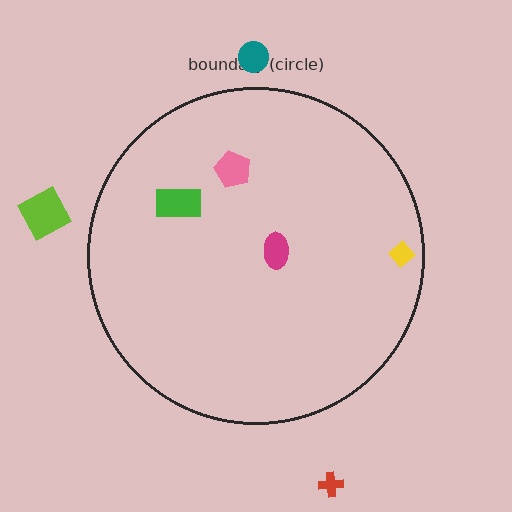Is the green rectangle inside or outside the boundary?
Inside.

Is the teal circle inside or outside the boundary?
Outside.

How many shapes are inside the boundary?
4 inside, 3 outside.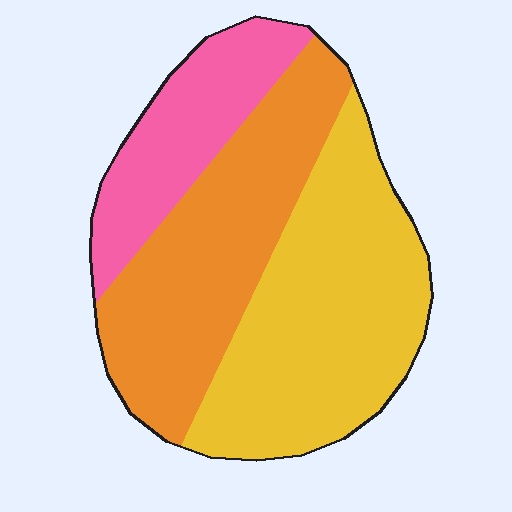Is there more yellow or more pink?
Yellow.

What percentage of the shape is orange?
Orange takes up between a third and a half of the shape.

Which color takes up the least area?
Pink, at roughly 20%.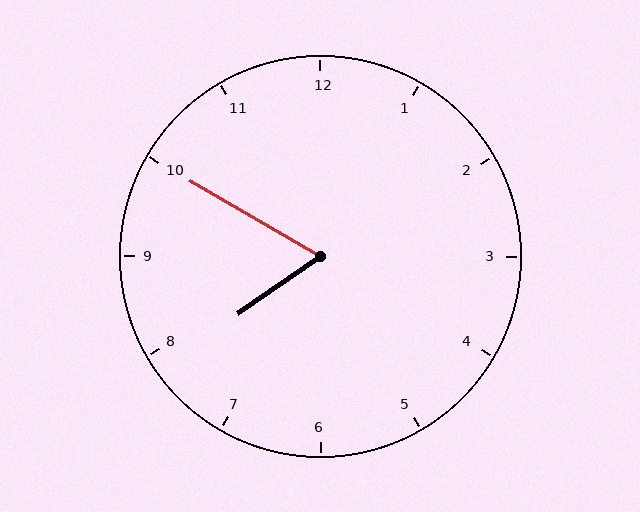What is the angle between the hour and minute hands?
Approximately 65 degrees.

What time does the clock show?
7:50.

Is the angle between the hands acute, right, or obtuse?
It is acute.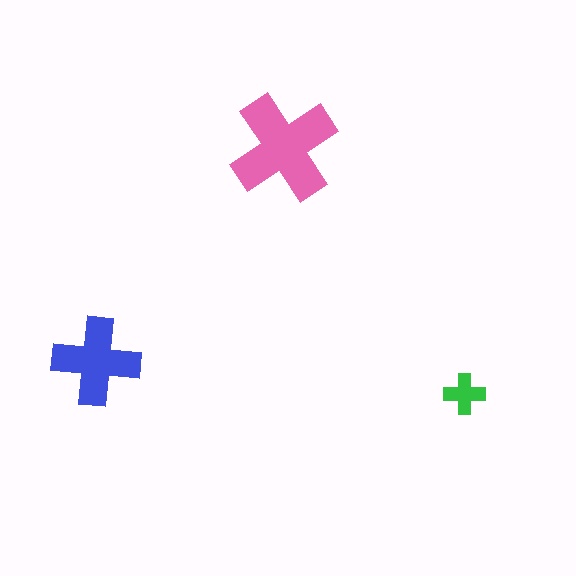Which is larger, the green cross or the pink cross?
The pink one.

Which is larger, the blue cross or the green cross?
The blue one.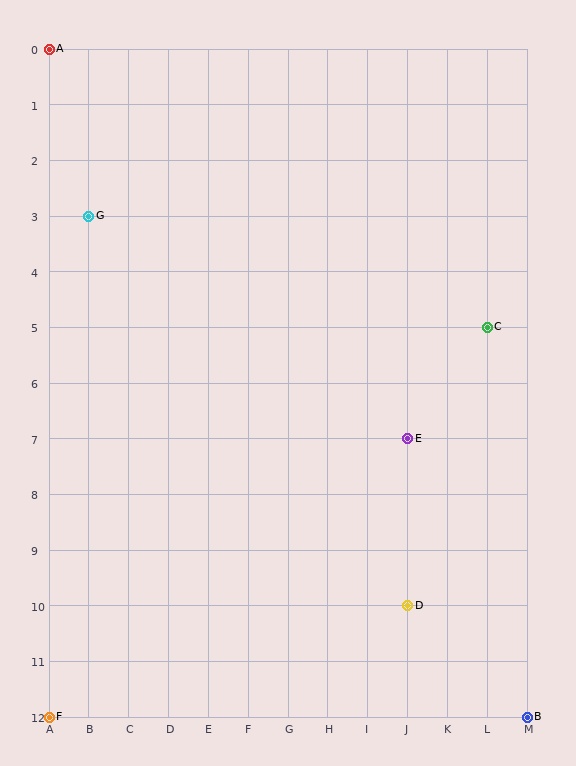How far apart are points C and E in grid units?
Points C and E are 2 columns and 2 rows apart (about 2.8 grid units diagonally).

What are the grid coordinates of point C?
Point C is at grid coordinates (L, 5).